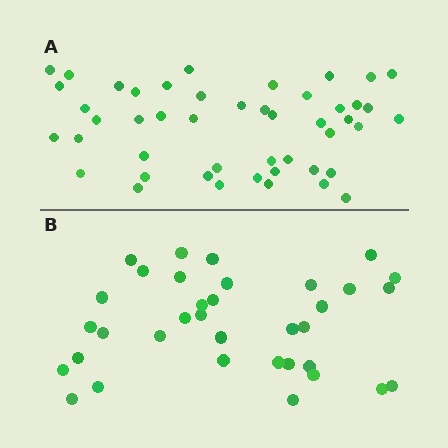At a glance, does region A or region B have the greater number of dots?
Region A (the top region) has more dots.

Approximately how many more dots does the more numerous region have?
Region A has roughly 12 or so more dots than region B.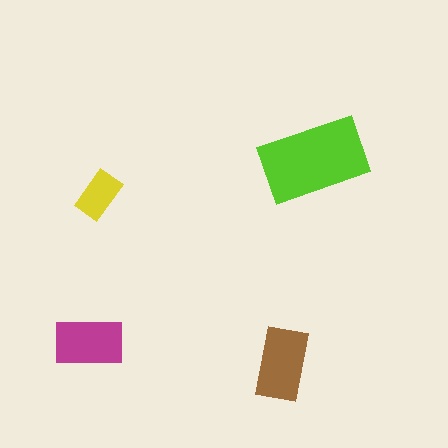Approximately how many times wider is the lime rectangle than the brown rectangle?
About 1.5 times wider.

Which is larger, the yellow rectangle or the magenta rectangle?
The magenta one.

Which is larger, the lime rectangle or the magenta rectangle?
The lime one.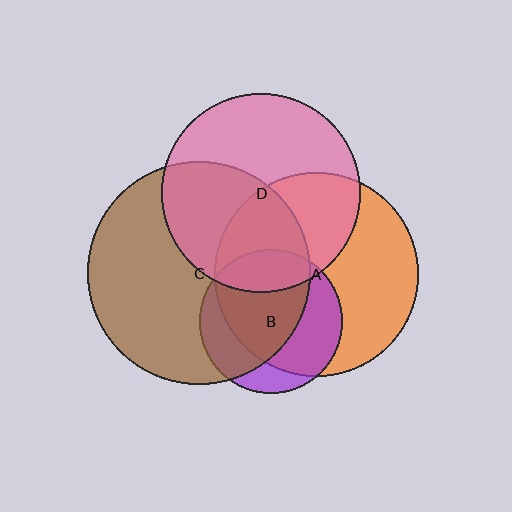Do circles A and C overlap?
Yes.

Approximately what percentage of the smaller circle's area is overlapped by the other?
Approximately 35%.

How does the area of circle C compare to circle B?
Approximately 2.4 times.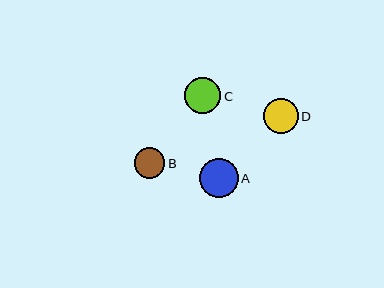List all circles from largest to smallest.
From largest to smallest: A, C, D, B.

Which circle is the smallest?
Circle B is the smallest with a size of approximately 31 pixels.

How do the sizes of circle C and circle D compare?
Circle C and circle D are approximately the same size.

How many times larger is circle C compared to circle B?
Circle C is approximately 1.2 times the size of circle B.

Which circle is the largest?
Circle A is the largest with a size of approximately 39 pixels.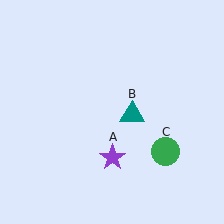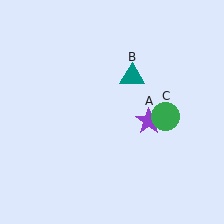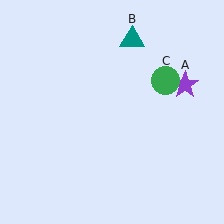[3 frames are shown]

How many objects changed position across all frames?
3 objects changed position: purple star (object A), teal triangle (object B), green circle (object C).